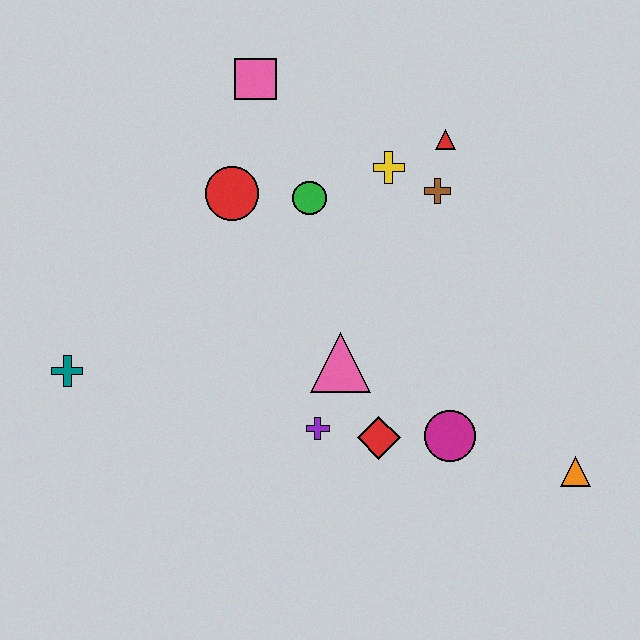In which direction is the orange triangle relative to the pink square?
The orange triangle is below the pink square.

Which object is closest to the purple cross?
The red diamond is closest to the purple cross.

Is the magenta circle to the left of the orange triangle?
Yes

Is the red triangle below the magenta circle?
No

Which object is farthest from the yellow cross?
The teal cross is farthest from the yellow cross.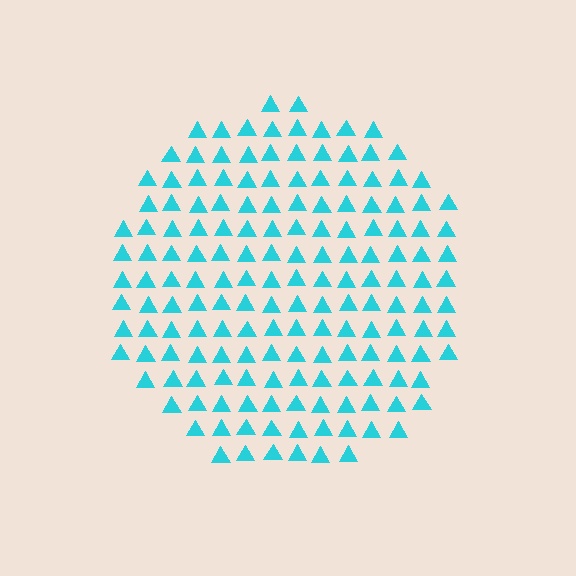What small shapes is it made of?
It is made of small triangles.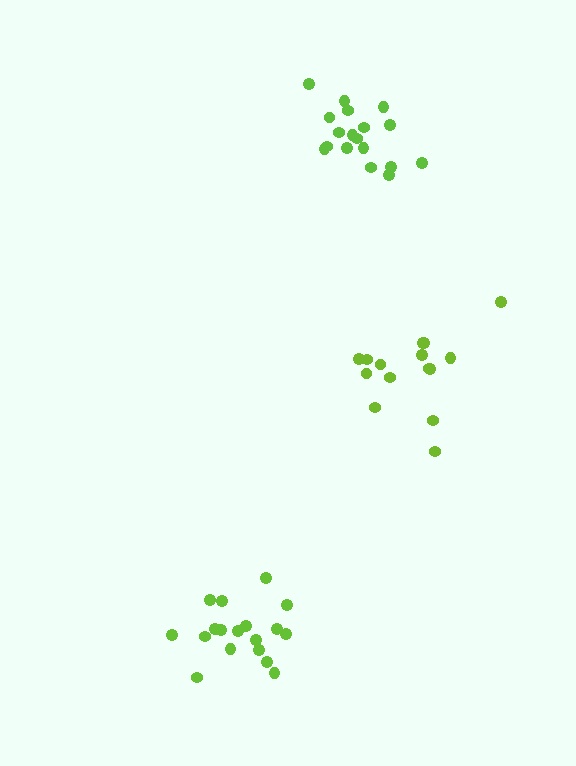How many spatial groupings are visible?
There are 3 spatial groupings.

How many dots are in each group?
Group 1: 18 dots, Group 2: 18 dots, Group 3: 15 dots (51 total).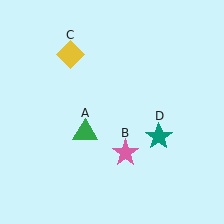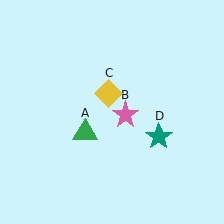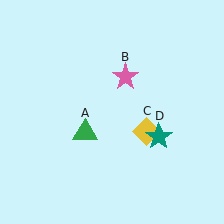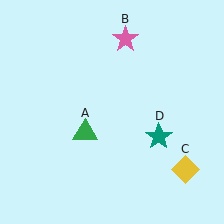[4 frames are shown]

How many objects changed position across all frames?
2 objects changed position: pink star (object B), yellow diamond (object C).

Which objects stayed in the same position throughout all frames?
Green triangle (object A) and teal star (object D) remained stationary.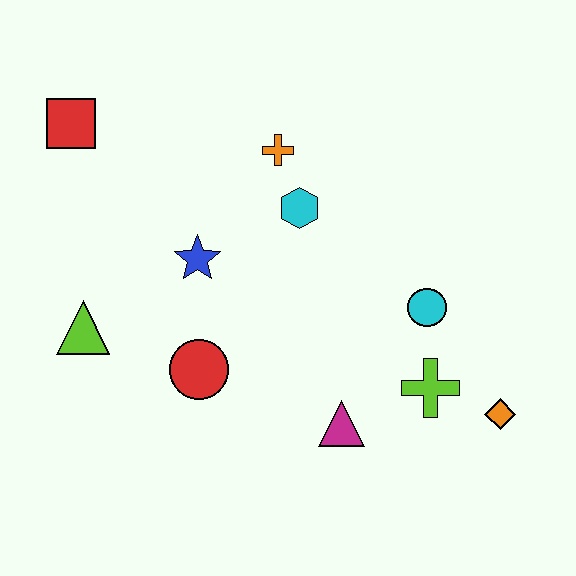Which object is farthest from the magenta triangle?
The red square is farthest from the magenta triangle.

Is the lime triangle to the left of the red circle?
Yes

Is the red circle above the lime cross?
Yes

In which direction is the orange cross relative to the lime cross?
The orange cross is above the lime cross.